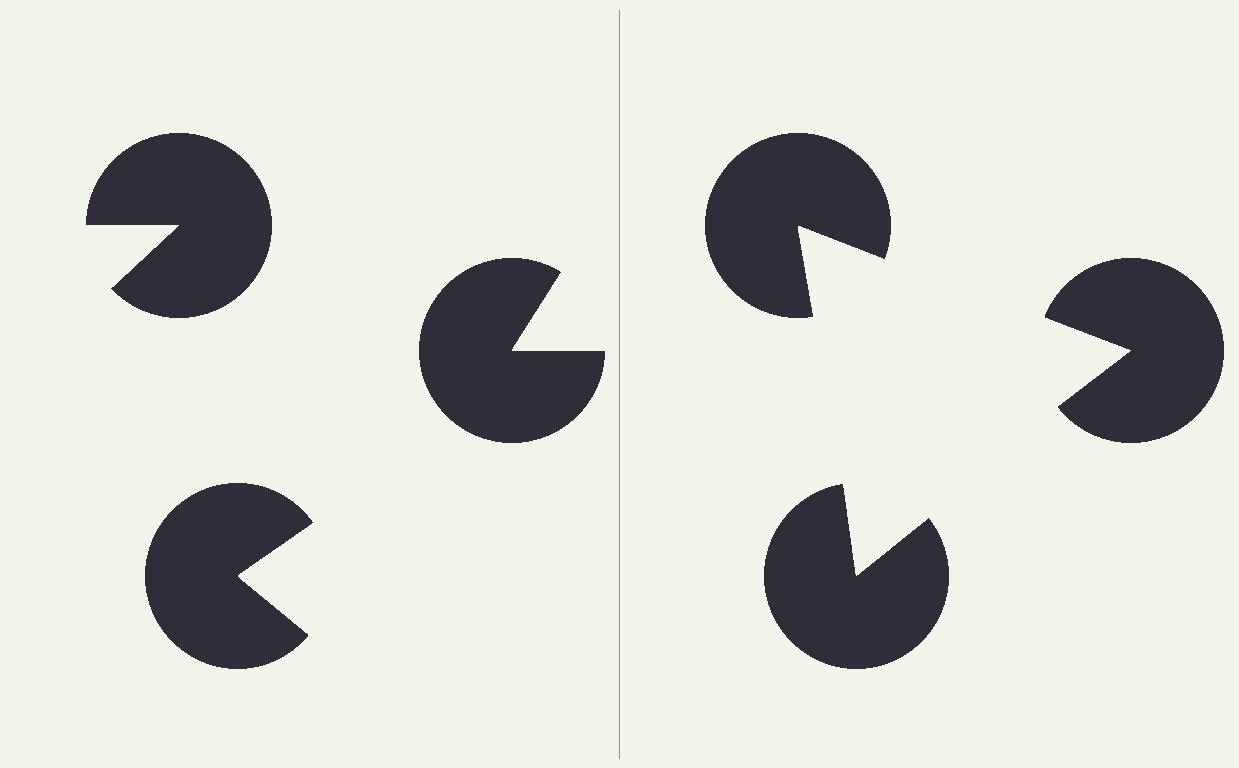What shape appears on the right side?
An illusory triangle.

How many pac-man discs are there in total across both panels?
6 — 3 on each side.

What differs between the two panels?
The pac-man discs are positioned identically on both sides; only the wedge orientations differ. On the right they align to a triangle; on the left they are misaligned.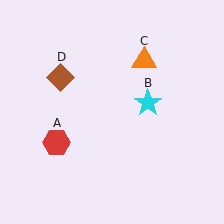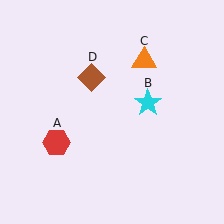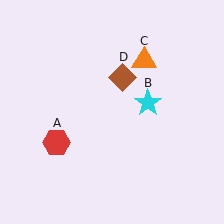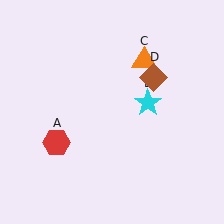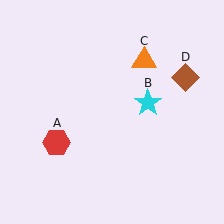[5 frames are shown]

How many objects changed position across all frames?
1 object changed position: brown diamond (object D).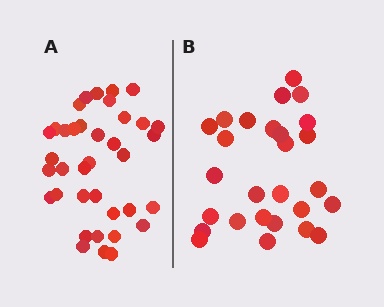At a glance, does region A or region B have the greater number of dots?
Region A (the left region) has more dots.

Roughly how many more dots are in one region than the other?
Region A has roughly 10 or so more dots than region B.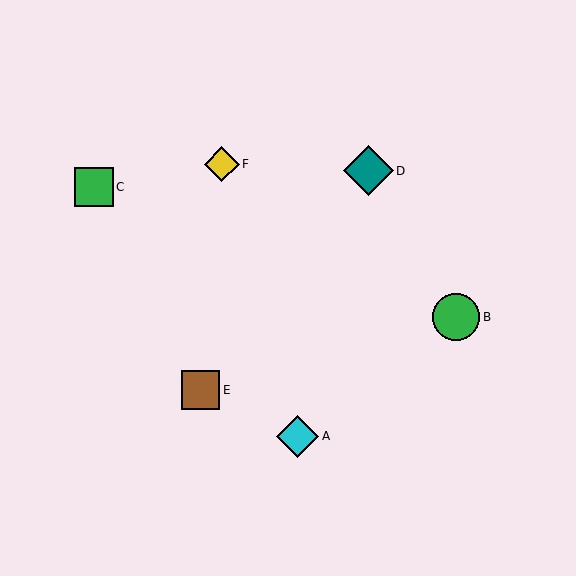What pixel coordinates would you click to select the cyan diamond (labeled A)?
Click at (298, 436) to select the cyan diamond A.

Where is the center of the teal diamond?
The center of the teal diamond is at (368, 171).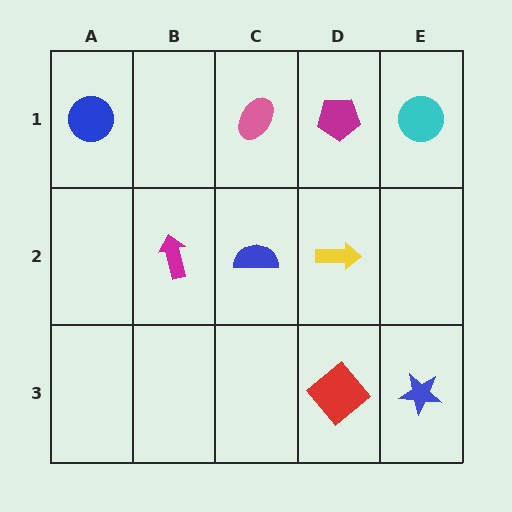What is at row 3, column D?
A red diamond.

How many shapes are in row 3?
2 shapes.